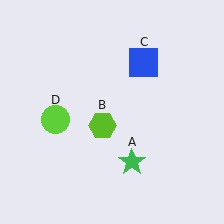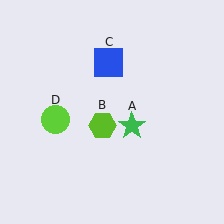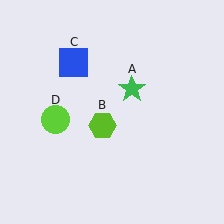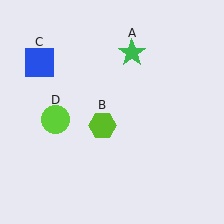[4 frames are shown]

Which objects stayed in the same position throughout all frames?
Lime hexagon (object B) and lime circle (object D) remained stationary.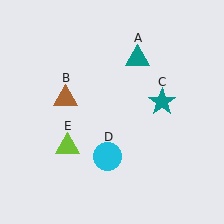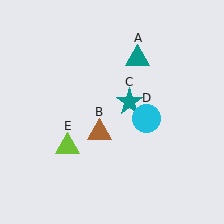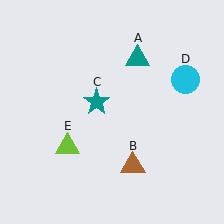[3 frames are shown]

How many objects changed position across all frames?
3 objects changed position: brown triangle (object B), teal star (object C), cyan circle (object D).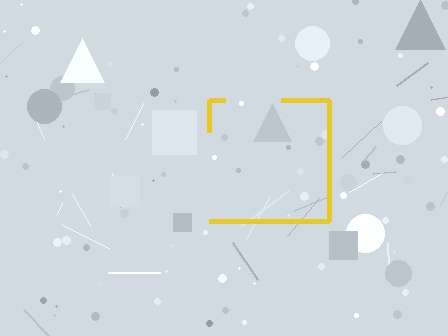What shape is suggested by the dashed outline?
The dashed outline suggests a square.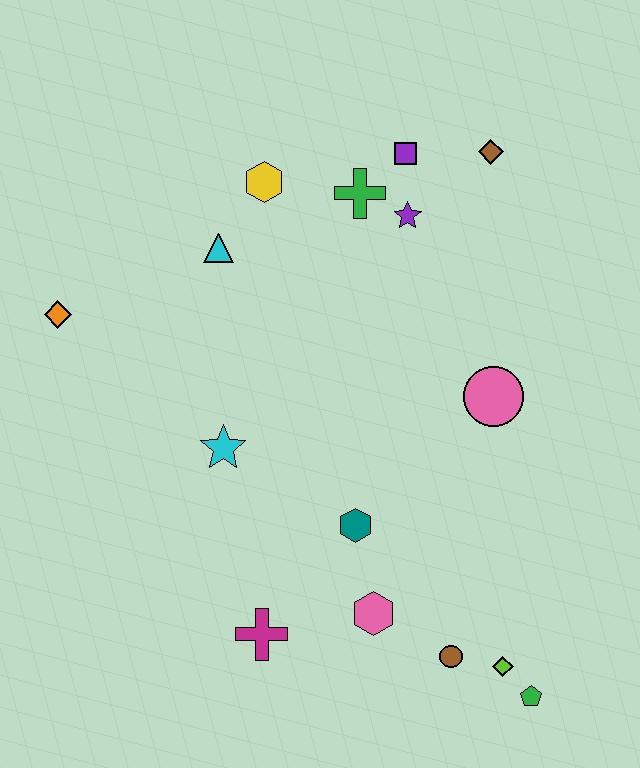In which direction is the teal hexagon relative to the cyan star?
The teal hexagon is to the right of the cyan star.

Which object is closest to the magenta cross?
The pink hexagon is closest to the magenta cross.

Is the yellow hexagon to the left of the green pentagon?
Yes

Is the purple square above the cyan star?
Yes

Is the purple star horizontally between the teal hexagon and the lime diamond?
Yes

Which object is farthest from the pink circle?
The orange diamond is farthest from the pink circle.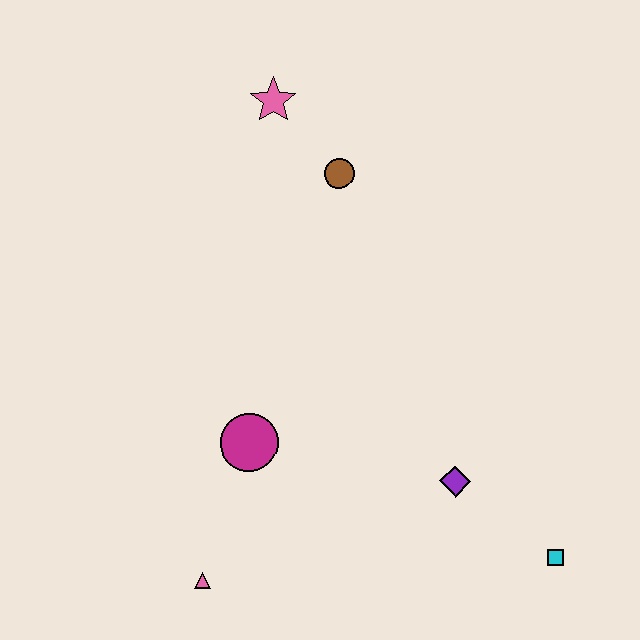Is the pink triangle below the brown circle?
Yes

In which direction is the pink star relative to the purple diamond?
The pink star is above the purple diamond.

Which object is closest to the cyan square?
The purple diamond is closest to the cyan square.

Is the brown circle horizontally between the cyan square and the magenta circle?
Yes